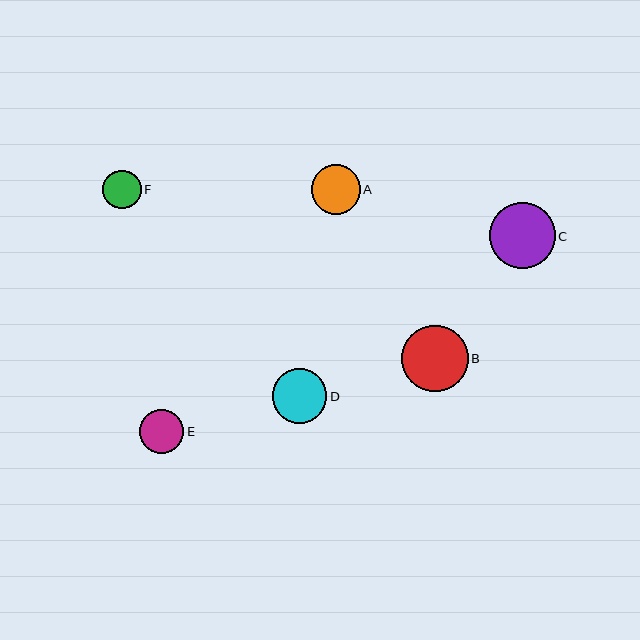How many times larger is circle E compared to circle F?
Circle E is approximately 1.2 times the size of circle F.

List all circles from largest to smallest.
From largest to smallest: B, C, D, A, E, F.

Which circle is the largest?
Circle B is the largest with a size of approximately 66 pixels.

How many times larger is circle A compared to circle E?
Circle A is approximately 1.1 times the size of circle E.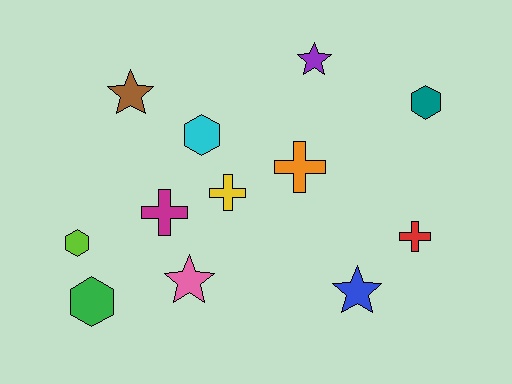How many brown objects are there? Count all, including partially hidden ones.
There is 1 brown object.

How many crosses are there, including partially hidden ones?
There are 4 crosses.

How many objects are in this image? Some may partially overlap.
There are 12 objects.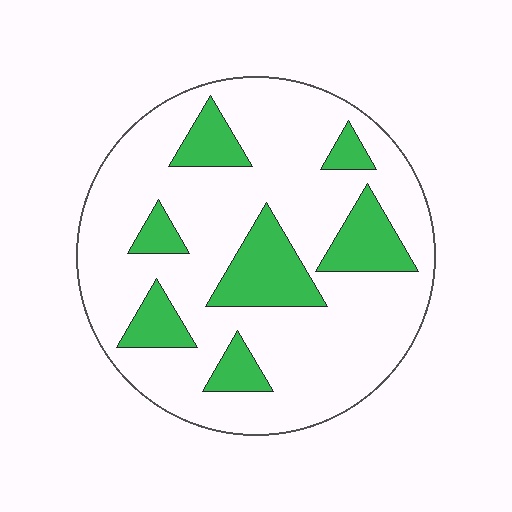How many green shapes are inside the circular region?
7.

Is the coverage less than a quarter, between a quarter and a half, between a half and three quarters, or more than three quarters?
Less than a quarter.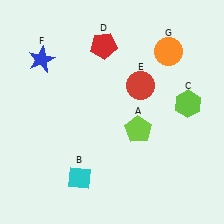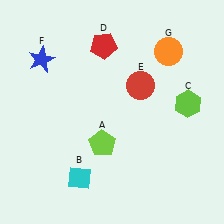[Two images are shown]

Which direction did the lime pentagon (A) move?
The lime pentagon (A) moved left.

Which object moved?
The lime pentagon (A) moved left.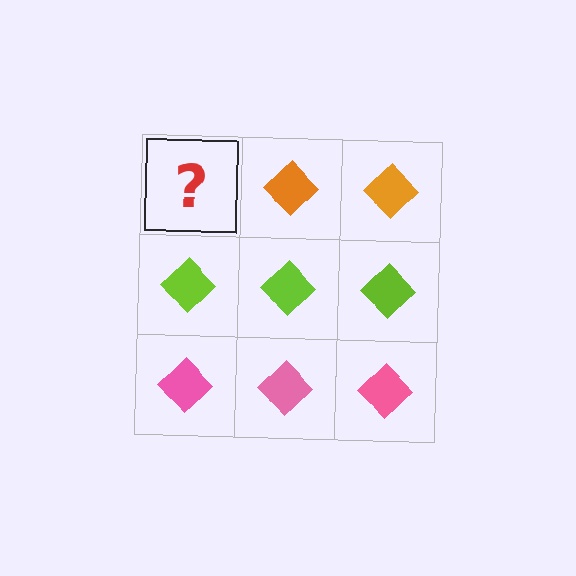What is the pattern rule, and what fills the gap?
The rule is that each row has a consistent color. The gap should be filled with an orange diamond.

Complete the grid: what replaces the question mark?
The question mark should be replaced with an orange diamond.